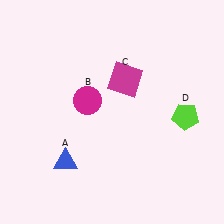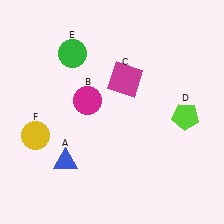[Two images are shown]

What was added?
A green circle (E), a yellow circle (F) were added in Image 2.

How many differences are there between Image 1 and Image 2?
There are 2 differences between the two images.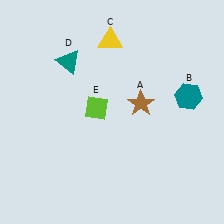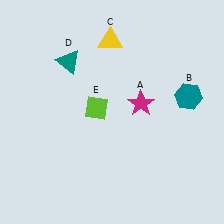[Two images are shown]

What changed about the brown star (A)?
In Image 1, A is brown. In Image 2, it changed to magenta.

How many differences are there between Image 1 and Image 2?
There is 1 difference between the two images.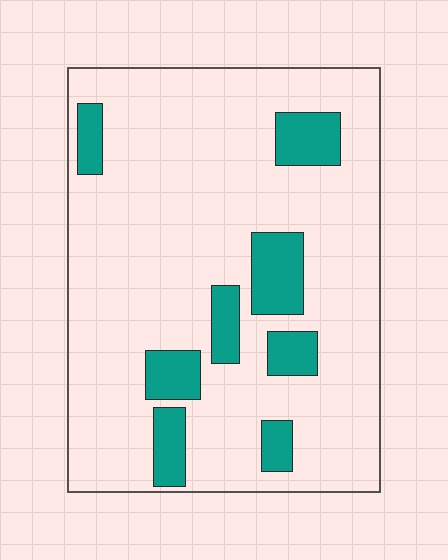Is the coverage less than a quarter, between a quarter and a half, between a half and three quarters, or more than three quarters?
Less than a quarter.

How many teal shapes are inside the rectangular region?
8.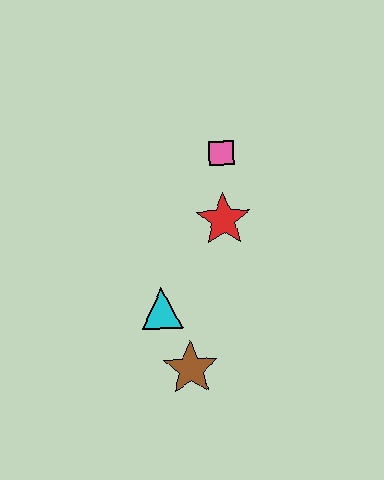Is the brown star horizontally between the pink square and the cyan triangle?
Yes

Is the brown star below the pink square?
Yes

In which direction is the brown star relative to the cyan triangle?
The brown star is below the cyan triangle.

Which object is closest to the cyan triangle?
The brown star is closest to the cyan triangle.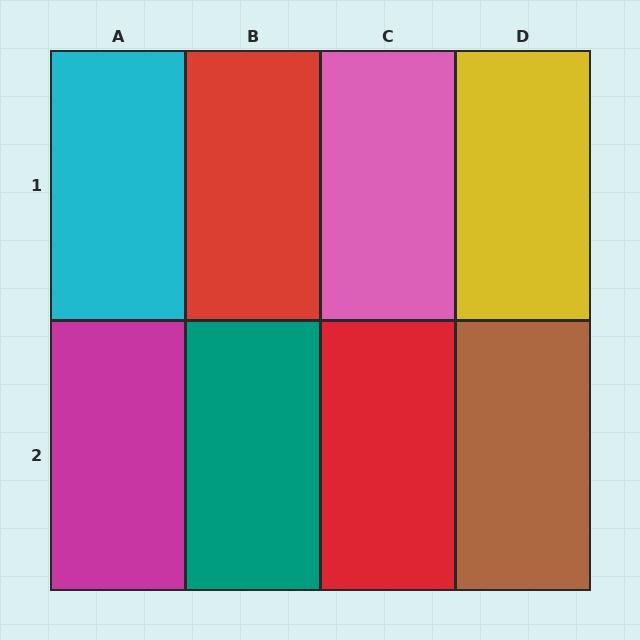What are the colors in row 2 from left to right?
Magenta, teal, red, brown.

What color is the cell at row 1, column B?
Red.